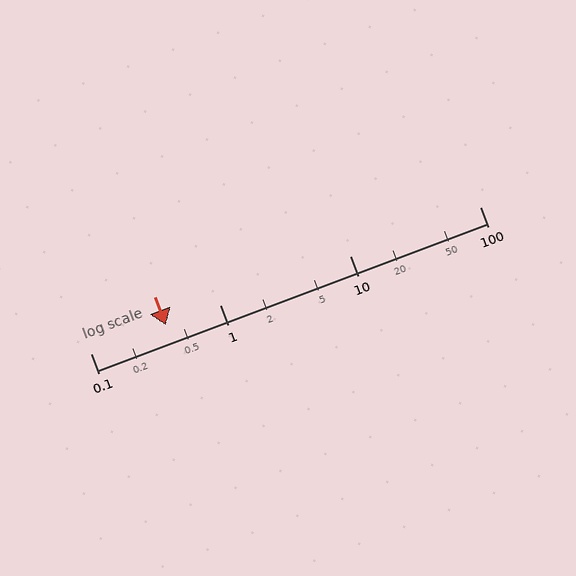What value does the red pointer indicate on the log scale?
The pointer indicates approximately 0.38.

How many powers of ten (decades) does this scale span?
The scale spans 3 decades, from 0.1 to 100.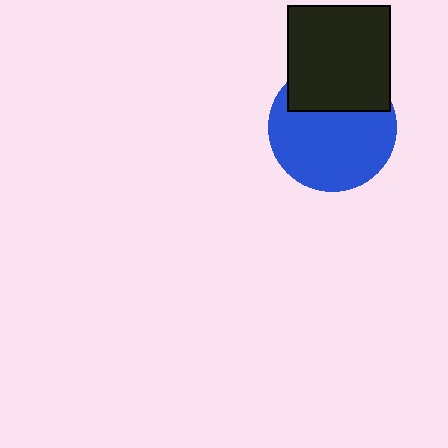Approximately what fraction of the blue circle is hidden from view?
Roughly 32% of the blue circle is hidden behind the black rectangle.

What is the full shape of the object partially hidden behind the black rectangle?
The partially hidden object is a blue circle.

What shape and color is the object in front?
The object in front is a black rectangle.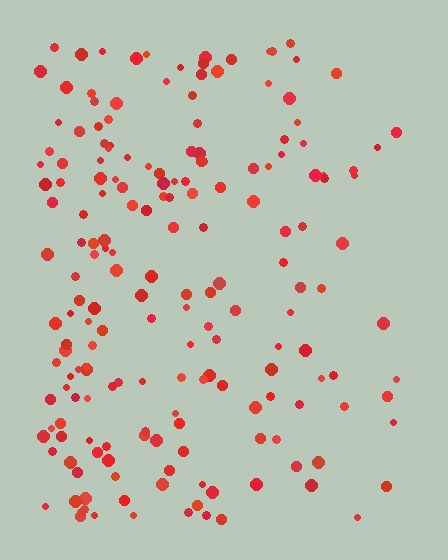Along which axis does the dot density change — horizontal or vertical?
Horizontal.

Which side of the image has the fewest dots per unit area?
The right.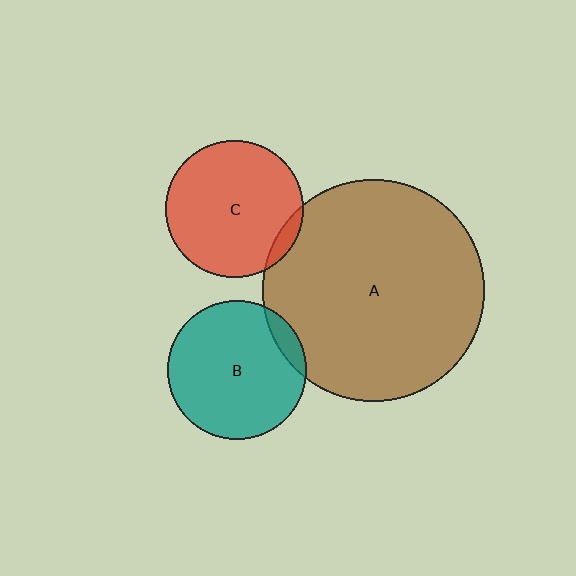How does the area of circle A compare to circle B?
Approximately 2.5 times.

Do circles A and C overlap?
Yes.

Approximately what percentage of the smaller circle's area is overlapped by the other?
Approximately 5%.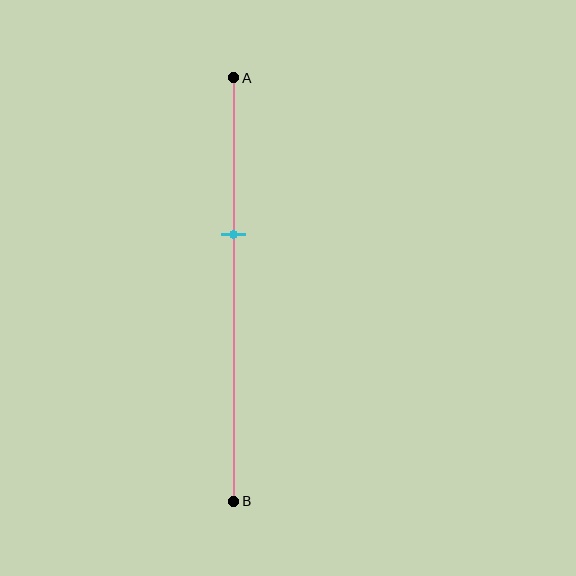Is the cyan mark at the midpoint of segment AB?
No, the mark is at about 35% from A, not at the 50% midpoint.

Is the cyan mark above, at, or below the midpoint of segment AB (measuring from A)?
The cyan mark is above the midpoint of segment AB.